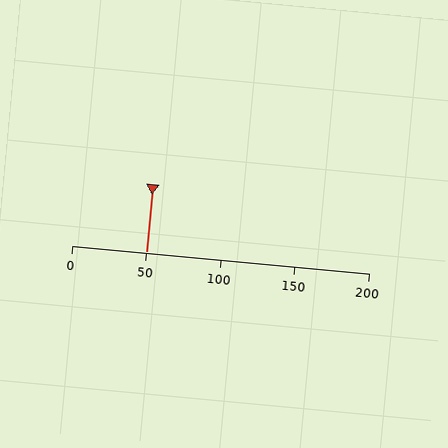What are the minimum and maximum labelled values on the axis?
The axis runs from 0 to 200.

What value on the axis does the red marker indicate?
The marker indicates approximately 50.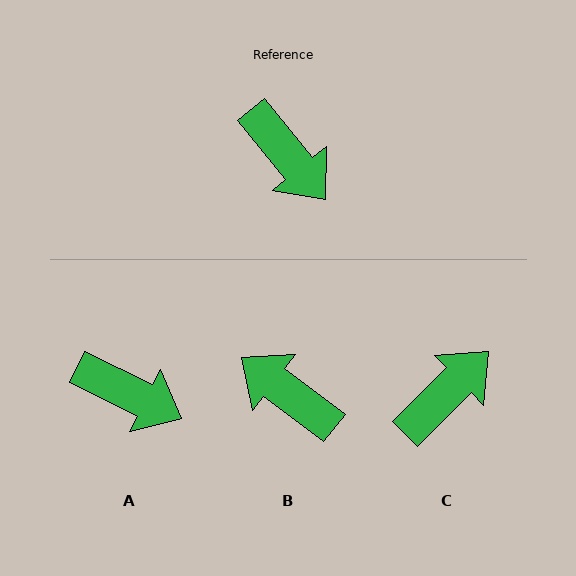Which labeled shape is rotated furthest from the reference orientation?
B, about 167 degrees away.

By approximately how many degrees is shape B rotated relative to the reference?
Approximately 167 degrees clockwise.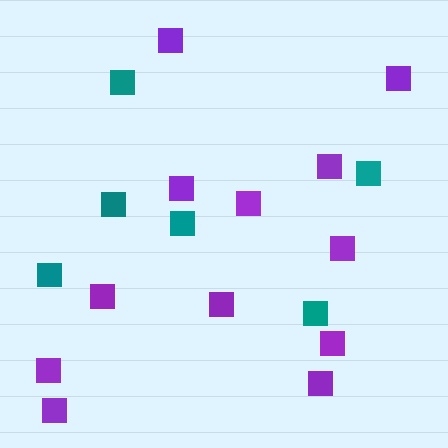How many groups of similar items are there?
There are 2 groups: one group of teal squares (6) and one group of purple squares (12).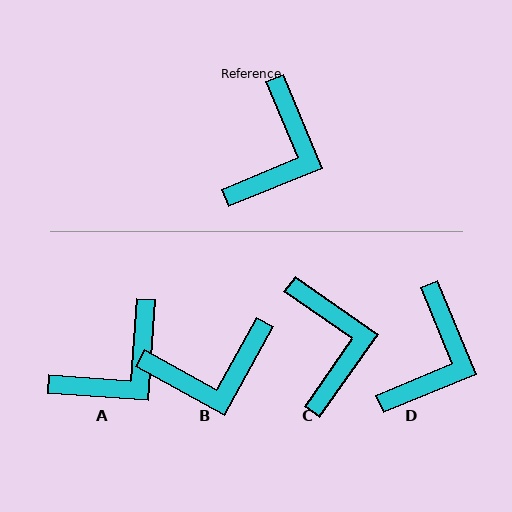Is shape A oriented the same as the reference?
No, it is off by about 26 degrees.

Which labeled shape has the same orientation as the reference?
D.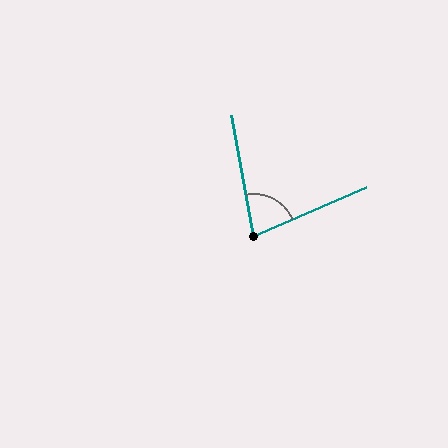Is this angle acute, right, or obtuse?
It is acute.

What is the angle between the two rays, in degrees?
Approximately 77 degrees.